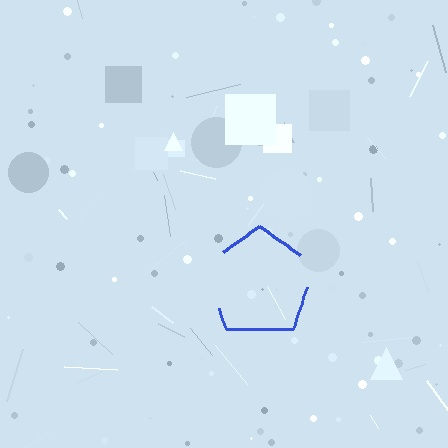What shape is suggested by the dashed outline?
The dashed outline suggests a pentagon.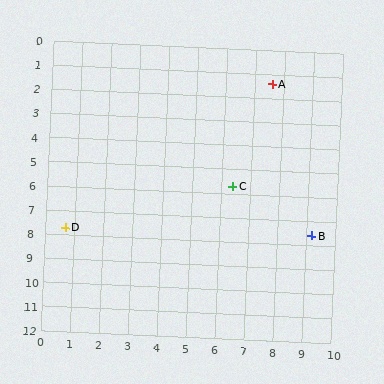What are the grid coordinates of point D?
Point D is at approximately (0.7, 7.7).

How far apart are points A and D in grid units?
Points A and D are about 9.3 grid units apart.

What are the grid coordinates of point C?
Point C is at approximately (6.4, 5.7).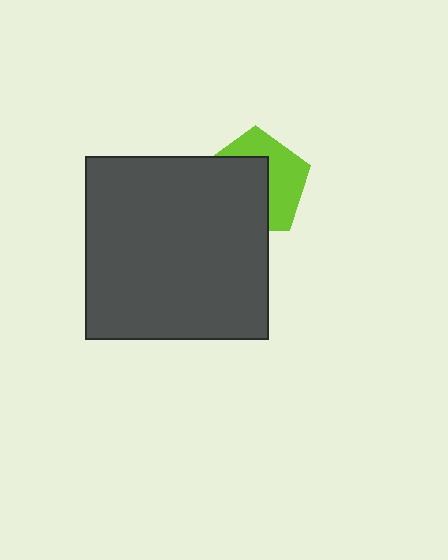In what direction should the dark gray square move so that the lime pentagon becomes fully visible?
The dark gray square should move toward the lower-left. That is the shortest direction to clear the overlap and leave the lime pentagon fully visible.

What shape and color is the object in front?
The object in front is a dark gray square.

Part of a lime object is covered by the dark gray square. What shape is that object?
It is a pentagon.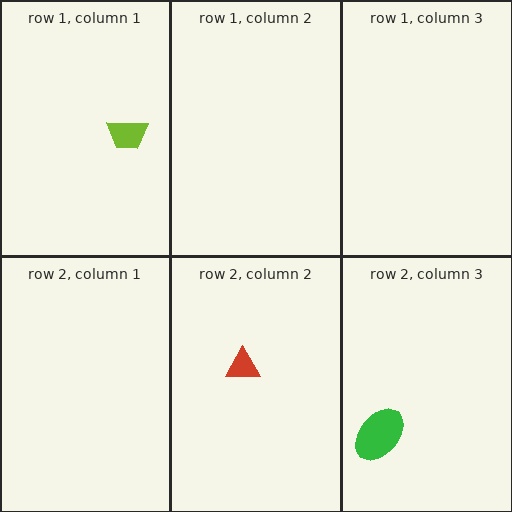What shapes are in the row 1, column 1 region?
The lime trapezoid.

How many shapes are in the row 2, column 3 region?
1.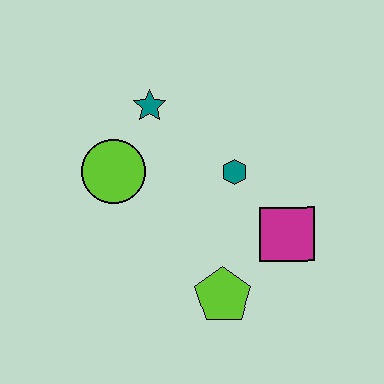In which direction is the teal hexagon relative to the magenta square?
The teal hexagon is above the magenta square.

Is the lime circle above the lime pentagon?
Yes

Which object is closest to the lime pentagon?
The magenta square is closest to the lime pentagon.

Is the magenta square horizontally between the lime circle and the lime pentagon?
No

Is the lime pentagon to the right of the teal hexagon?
No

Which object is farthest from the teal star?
The lime pentagon is farthest from the teal star.